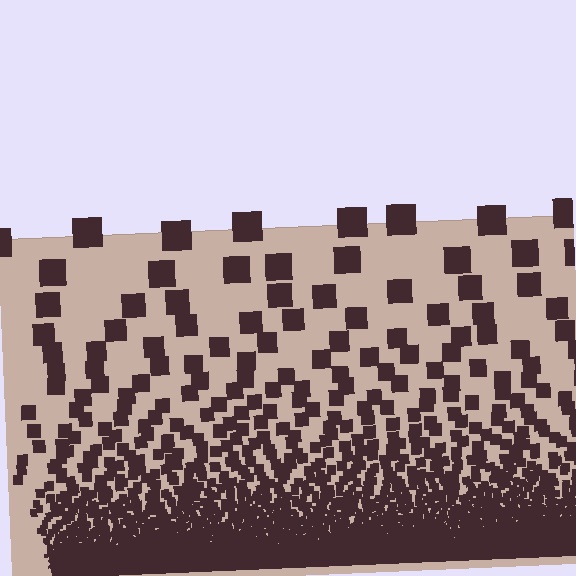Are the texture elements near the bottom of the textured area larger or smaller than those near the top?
Smaller. The gradient is inverted — elements near the bottom are smaller and denser.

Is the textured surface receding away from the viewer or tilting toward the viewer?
The surface appears to tilt toward the viewer. Texture elements get larger and sparser toward the top.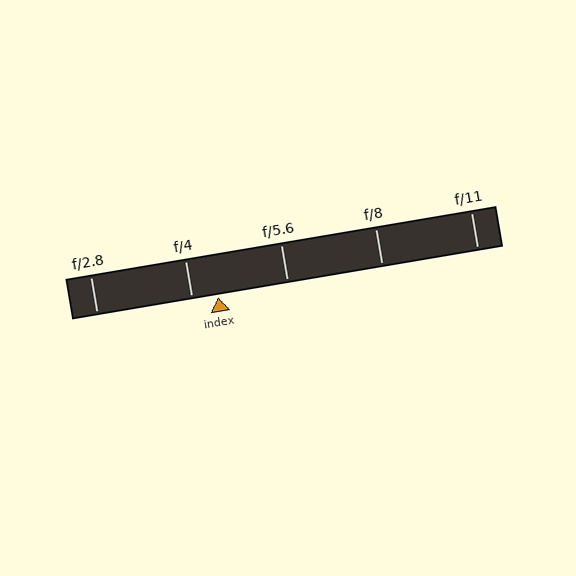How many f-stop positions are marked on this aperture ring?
There are 5 f-stop positions marked.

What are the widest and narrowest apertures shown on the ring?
The widest aperture shown is f/2.8 and the narrowest is f/11.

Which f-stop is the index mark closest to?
The index mark is closest to f/4.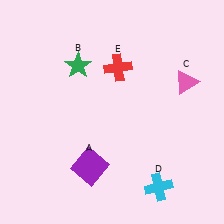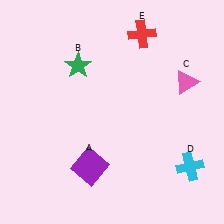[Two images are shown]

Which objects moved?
The objects that moved are: the cyan cross (D), the red cross (E).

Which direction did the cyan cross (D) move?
The cyan cross (D) moved right.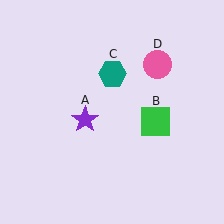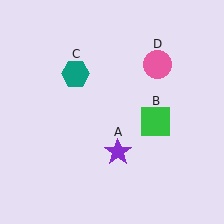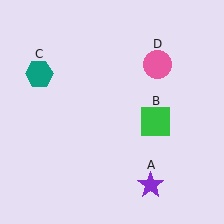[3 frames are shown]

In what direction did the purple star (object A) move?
The purple star (object A) moved down and to the right.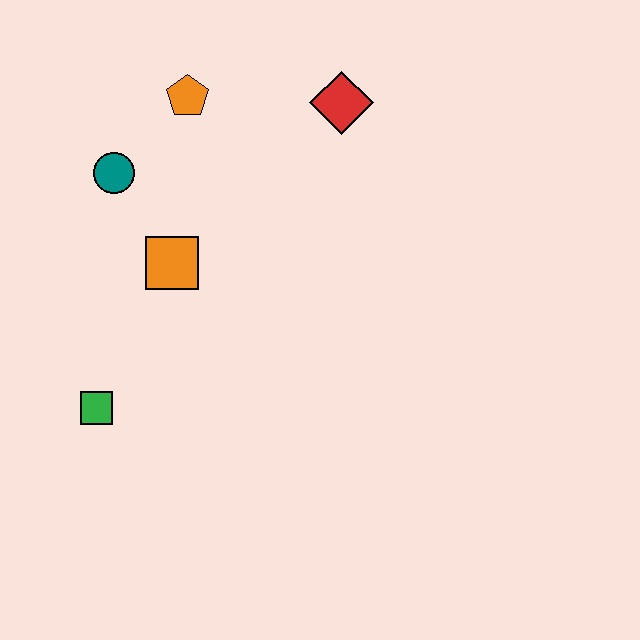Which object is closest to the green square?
The orange square is closest to the green square.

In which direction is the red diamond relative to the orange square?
The red diamond is to the right of the orange square.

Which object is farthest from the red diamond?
The green square is farthest from the red diamond.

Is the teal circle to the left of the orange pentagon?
Yes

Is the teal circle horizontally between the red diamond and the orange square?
No